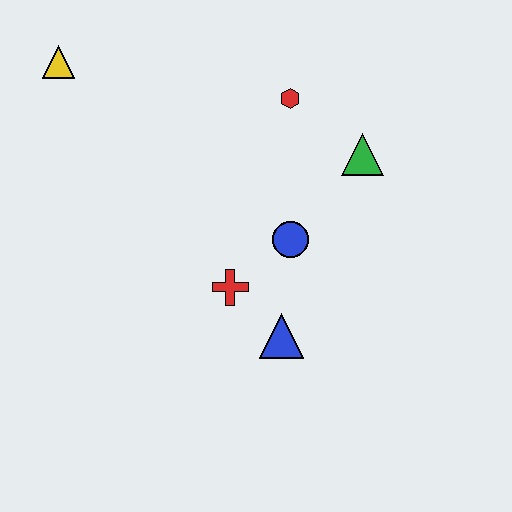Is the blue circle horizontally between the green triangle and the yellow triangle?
Yes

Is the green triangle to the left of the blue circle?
No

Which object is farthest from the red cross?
The yellow triangle is farthest from the red cross.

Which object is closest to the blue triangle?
The red cross is closest to the blue triangle.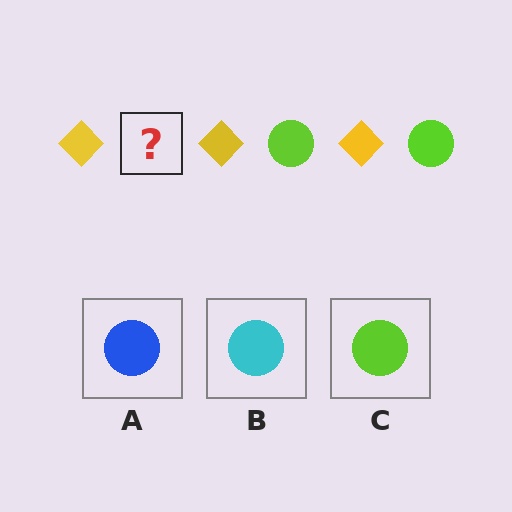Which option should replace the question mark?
Option C.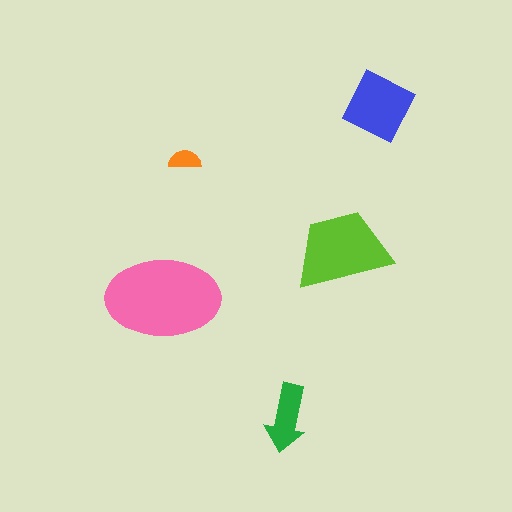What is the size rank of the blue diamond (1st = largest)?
3rd.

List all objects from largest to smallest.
The pink ellipse, the lime trapezoid, the blue diamond, the green arrow, the orange semicircle.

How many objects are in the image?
There are 5 objects in the image.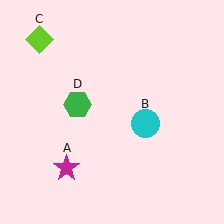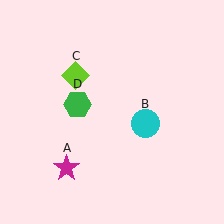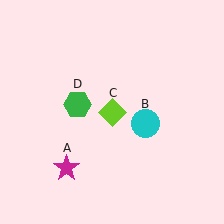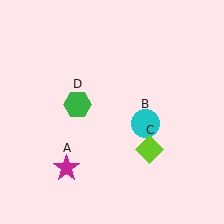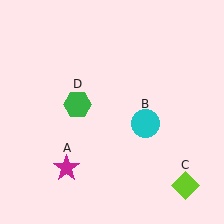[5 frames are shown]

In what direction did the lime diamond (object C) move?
The lime diamond (object C) moved down and to the right.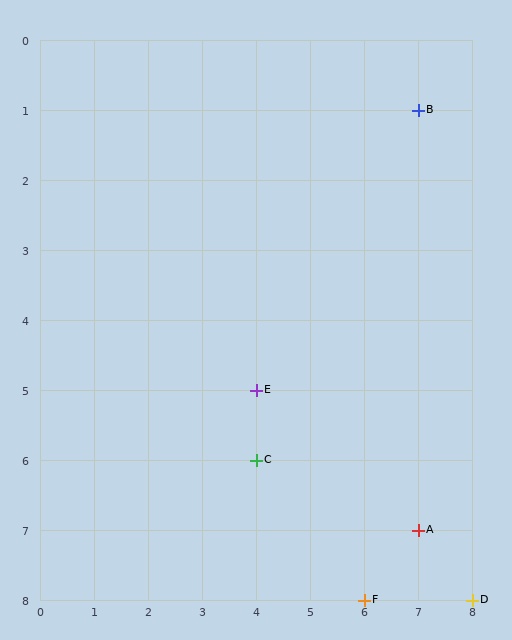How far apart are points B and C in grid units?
Points B and C are 3 columns and 5 rows apart (about 5.8 grid units diagonally).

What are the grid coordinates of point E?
Point E is at grid coordinates (4, 5).